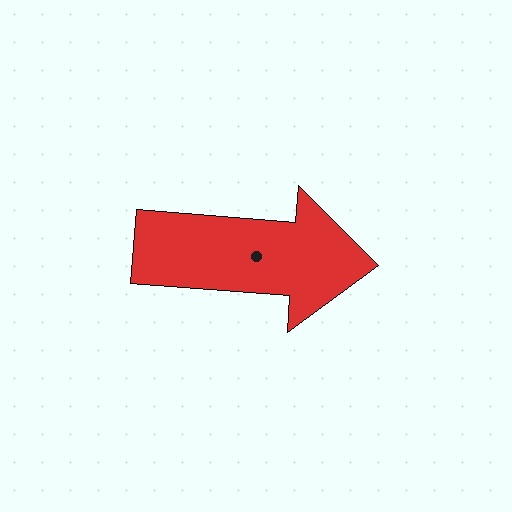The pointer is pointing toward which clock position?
Roughly 3 o'clock.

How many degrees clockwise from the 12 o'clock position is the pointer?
Approximately 94 degrees.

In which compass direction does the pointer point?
East.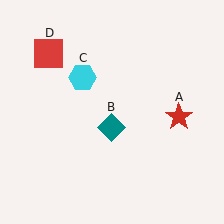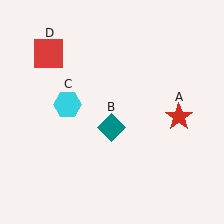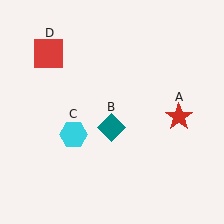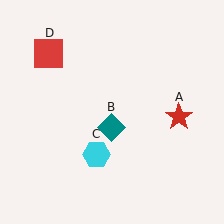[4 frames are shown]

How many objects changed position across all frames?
1 object changed position: cyan hexagon (object C).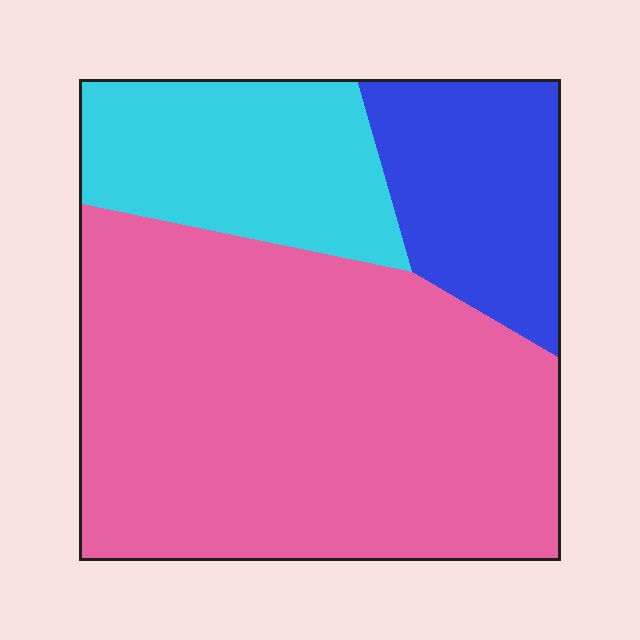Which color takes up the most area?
Pink, at roughly 60%.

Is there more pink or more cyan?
Pink.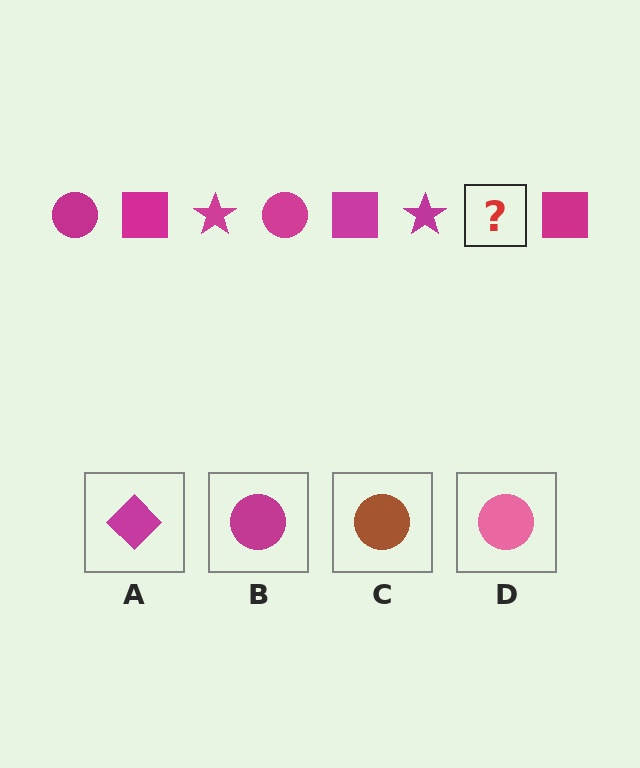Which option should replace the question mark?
Option B.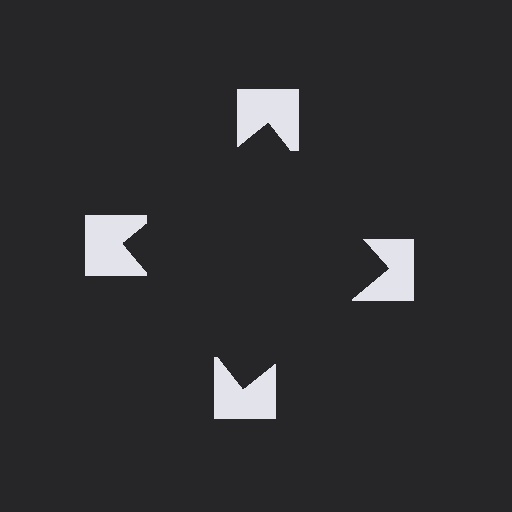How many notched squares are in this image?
There are 4 — one at each vertex of the illusory square.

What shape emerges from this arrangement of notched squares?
An illusory square — its edges are inferred from the aligned wedge cuts in the notched squares, not physically drawn.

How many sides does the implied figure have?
4 sides.